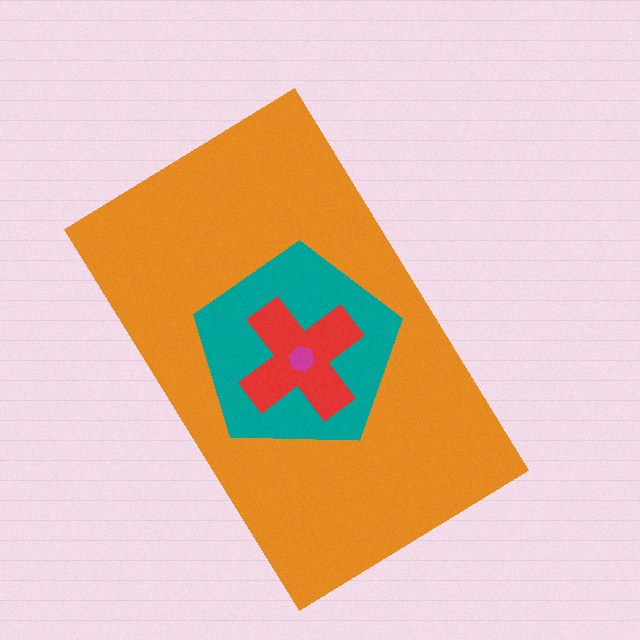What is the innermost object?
The magenta hexagon.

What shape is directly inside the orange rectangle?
The teal pentagon.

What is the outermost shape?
The orange rectangle.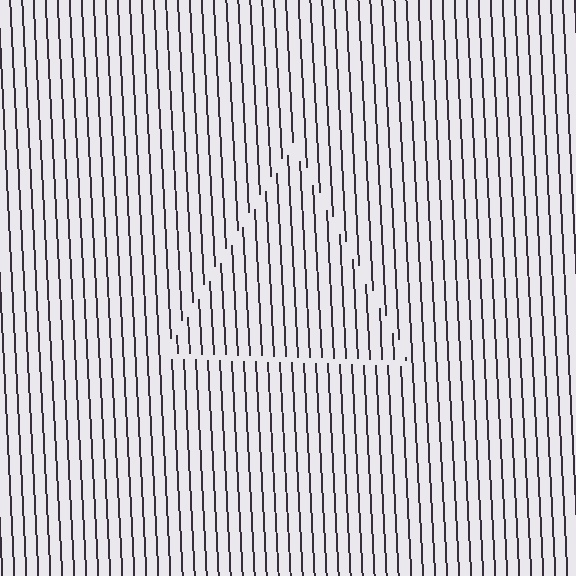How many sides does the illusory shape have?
3 sides — the line-ends trace a triangle.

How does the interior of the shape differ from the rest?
The interior of the shape contains the same grating, shifted by half a period — the contour is defined by the phase discontinuity where line-ends from the inner and outer gratings abut.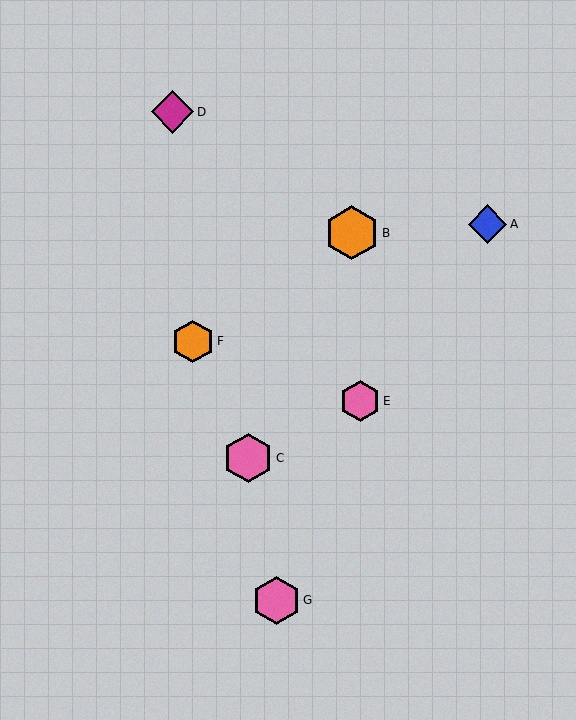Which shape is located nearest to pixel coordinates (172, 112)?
The magenta diamond (labeled D) at (173, 112) is nearest to that location.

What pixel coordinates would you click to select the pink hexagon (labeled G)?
Click at (276, 600) to select the pink hexagon G.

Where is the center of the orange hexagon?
The center of the orange hexagon is at (193, 341).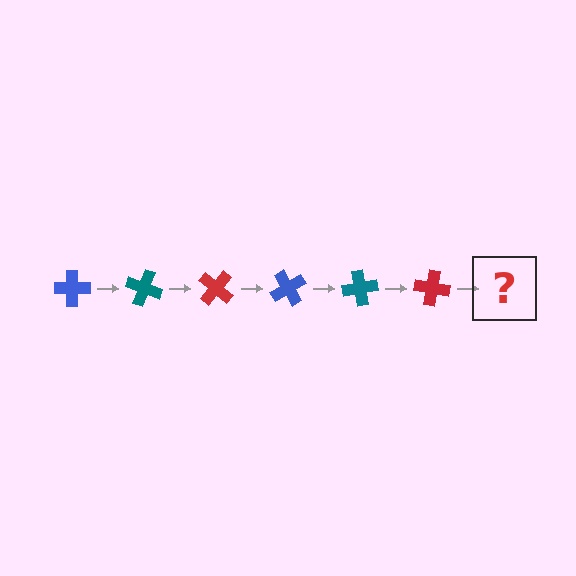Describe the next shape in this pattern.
It should be a blue cross, rotated 120 degrees from the start.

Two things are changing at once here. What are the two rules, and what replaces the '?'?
The two rules are that it rotates 20 degrees each step and the color cycles through blue, teal, and red. The '?' should be a blue cross, rotated 120 degrees from the start.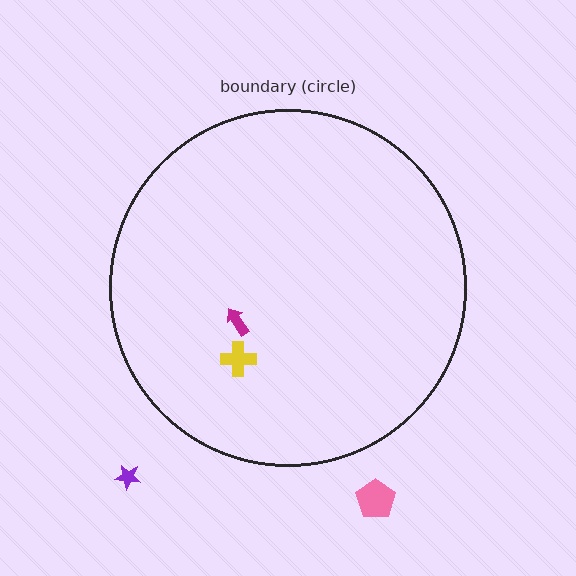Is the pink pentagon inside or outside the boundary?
Outside.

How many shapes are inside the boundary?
2 inside, 2 outside.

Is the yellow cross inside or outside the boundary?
Inside.